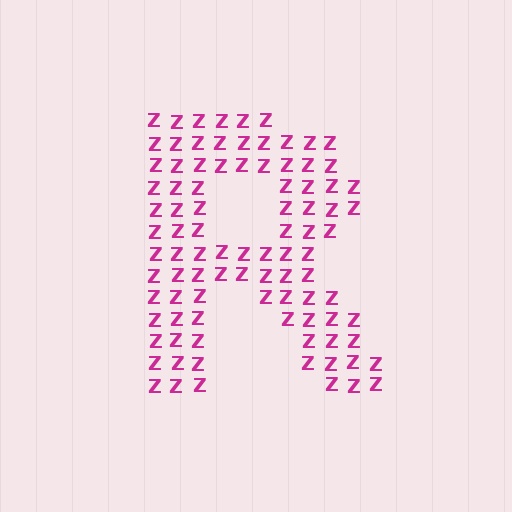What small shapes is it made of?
It is made of small letter Z's.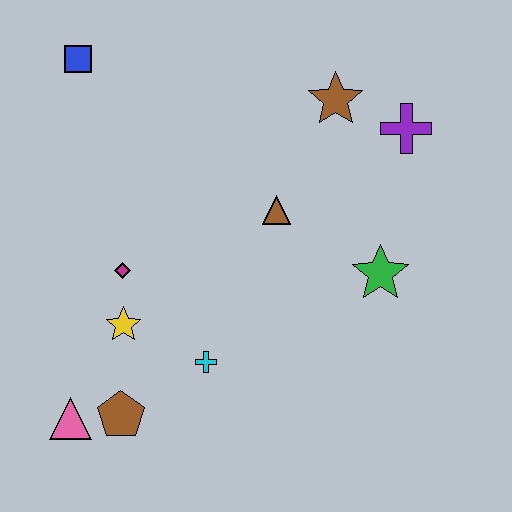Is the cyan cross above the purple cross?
No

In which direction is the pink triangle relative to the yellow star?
The pink triangle is below the yellow star.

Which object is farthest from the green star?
The blue square is farthest from the green star.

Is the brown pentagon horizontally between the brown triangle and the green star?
No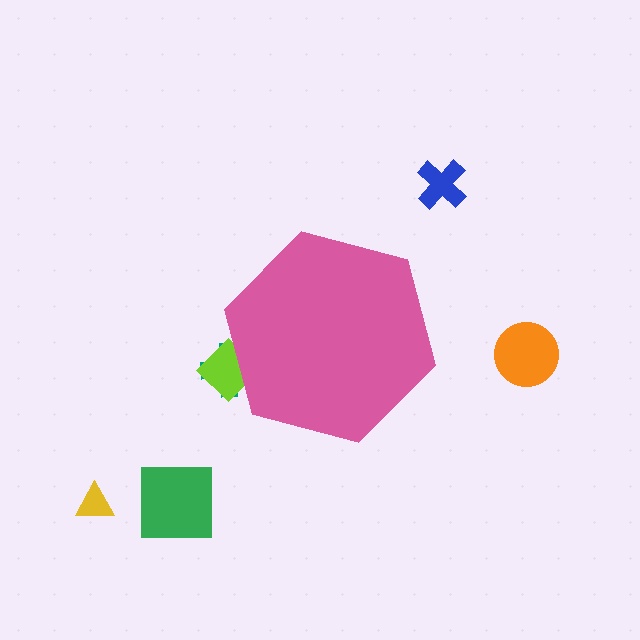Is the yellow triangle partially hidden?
No, the yellow triangle is fully visible.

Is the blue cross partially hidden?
No, the blue cross is fully visible.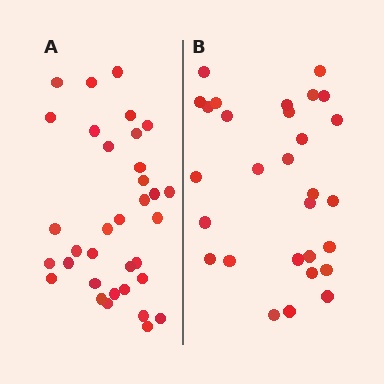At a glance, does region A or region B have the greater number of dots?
Region A (the left region) has more dots.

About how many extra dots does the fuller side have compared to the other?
Region A has about 5 more dots than region B.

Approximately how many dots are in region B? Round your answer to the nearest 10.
About 30 dots. (The exact count is 29, which rounds to 30.)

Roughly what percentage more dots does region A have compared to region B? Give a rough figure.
About 15% more.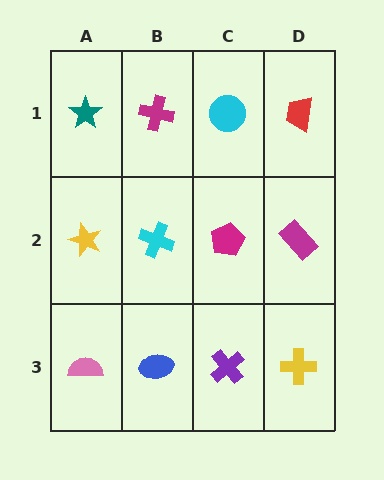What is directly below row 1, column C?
A magenta pentagon.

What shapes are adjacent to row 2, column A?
A teal star (row 1, column A), a pink semicircle (row 3, column A), a cyan cross (row 2, column B).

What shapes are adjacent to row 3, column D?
A magenta rectangle (row 2, column D), a purple cross (row 3, column C).